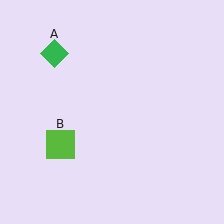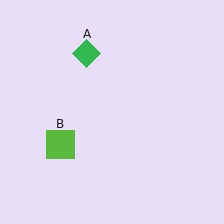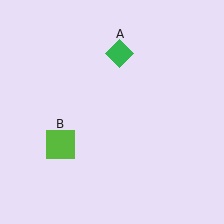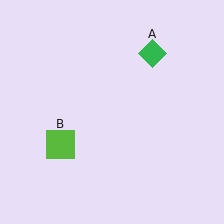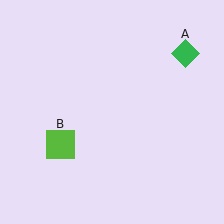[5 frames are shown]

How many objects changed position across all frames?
1 object changed position: green diamond (object A).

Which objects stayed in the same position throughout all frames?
Lime square (object B) remained stationary.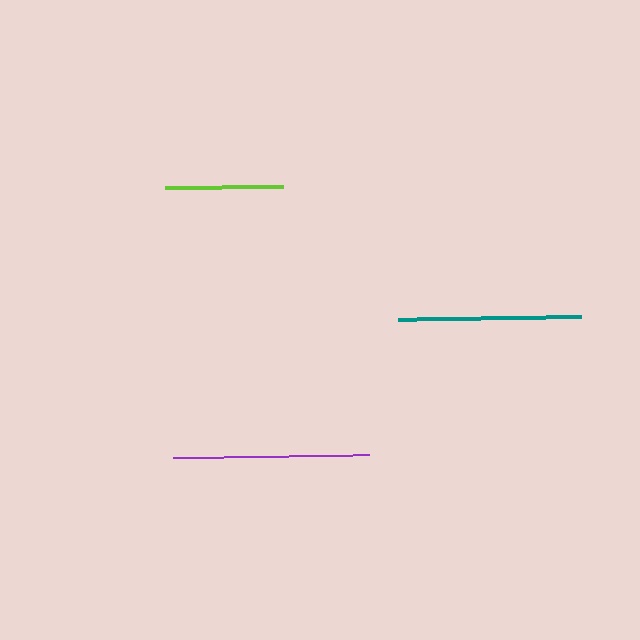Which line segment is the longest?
The purple line is the longest at approximately 196 pixels.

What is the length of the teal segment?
The teal segment is approximately 183 pixels long.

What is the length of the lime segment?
The lime segment is approximately 118 pixels long.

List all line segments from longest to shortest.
From longest to shortest: purple, teal, lime.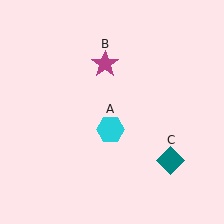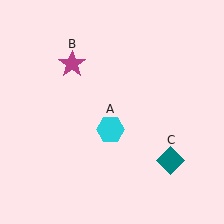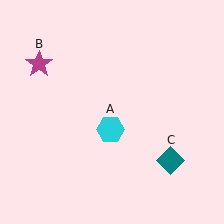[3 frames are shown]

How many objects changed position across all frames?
1 object changed position: magenta star (object B).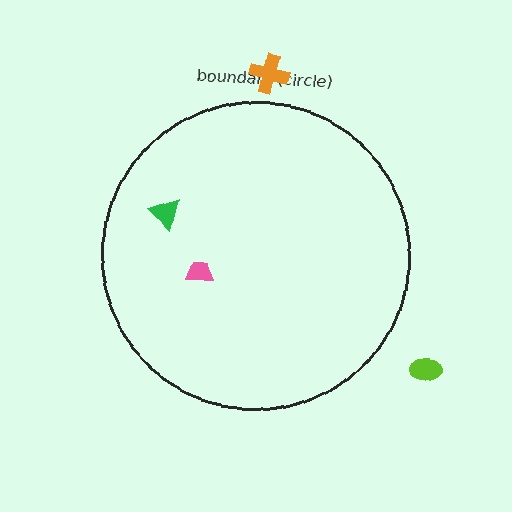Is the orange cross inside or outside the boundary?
Outside.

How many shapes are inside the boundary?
2 inside, 2 outside.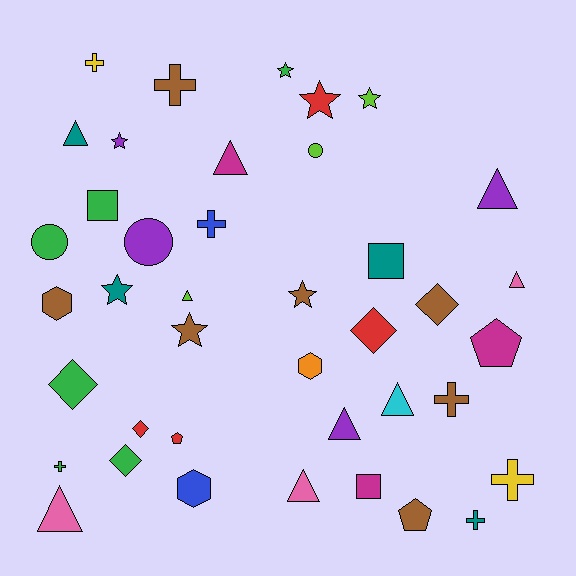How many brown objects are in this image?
There are 7 brown objects.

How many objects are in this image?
There are 40 objects.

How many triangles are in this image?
There are 9 triangles.